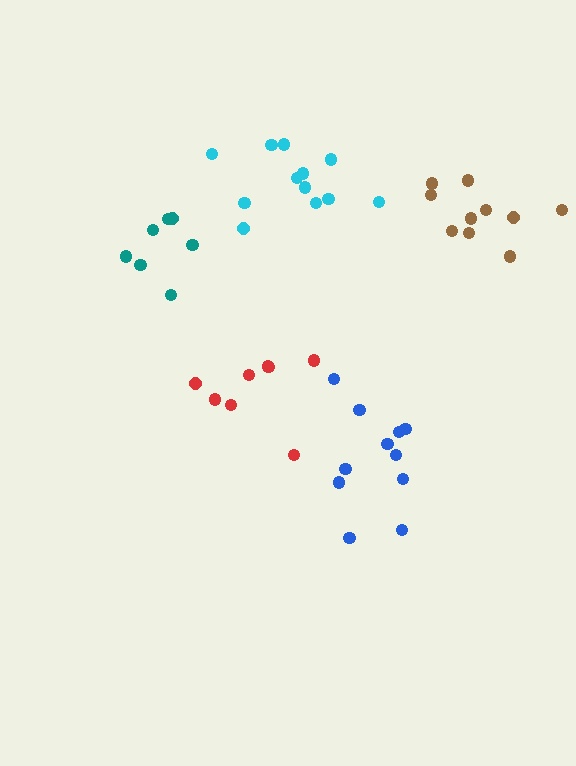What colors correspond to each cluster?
The clusters are colored: red, blue, teal, brown, cyan.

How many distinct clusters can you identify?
There are 5 distinct clusters.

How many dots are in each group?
Group 1: 8 dots, Group 2: 11 dots, Group 3: 7 dots, Group 4: 10 dots, Group 5: 12 dots (48 total).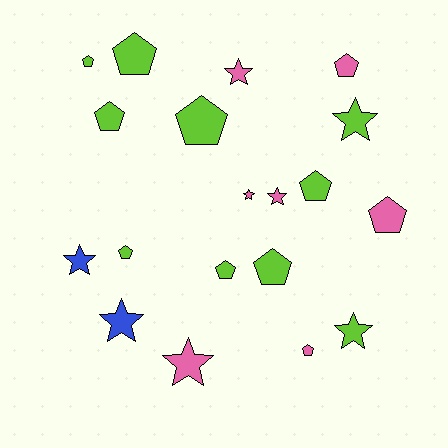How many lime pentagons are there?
There are 8 lime pentagons.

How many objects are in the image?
There are 19 objects.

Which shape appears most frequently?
Pentagon, with 11 objects.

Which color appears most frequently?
Lime, with 10 objects.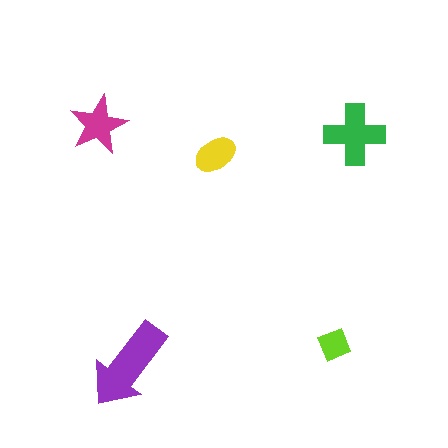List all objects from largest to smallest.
The purple arrow, the green cross, the magenta star, the yellow ellipse, the lime square.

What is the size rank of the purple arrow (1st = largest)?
1st.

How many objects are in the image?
There are 5 objects in the image.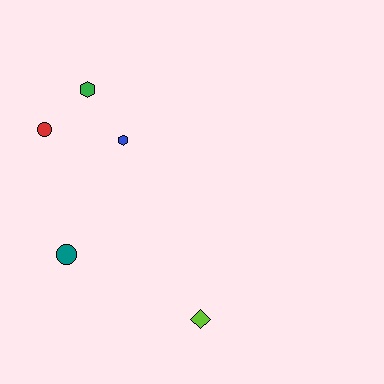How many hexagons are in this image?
There are 2 hexagons.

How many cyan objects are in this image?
There are no cyan objects.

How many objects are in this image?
There are 5 objects.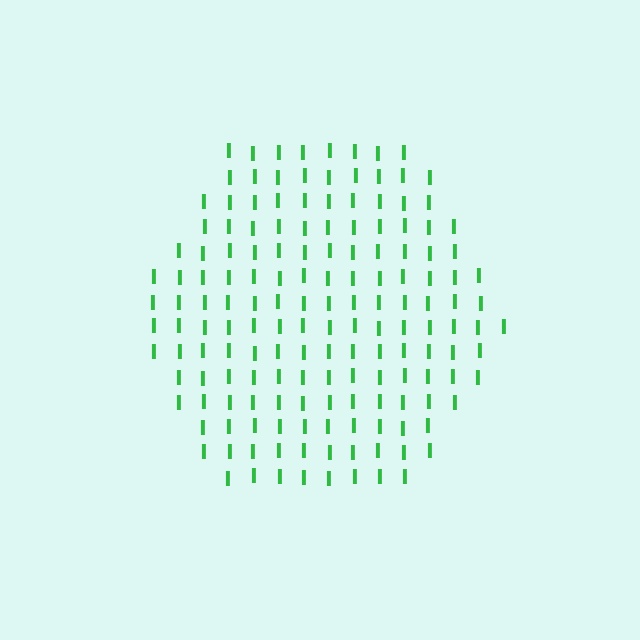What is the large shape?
The large shape is a hexagon.